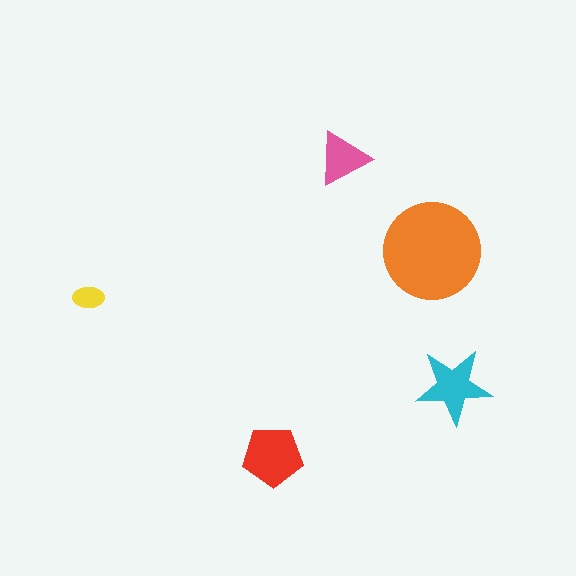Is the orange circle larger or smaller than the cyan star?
Larger.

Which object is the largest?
The orange circle.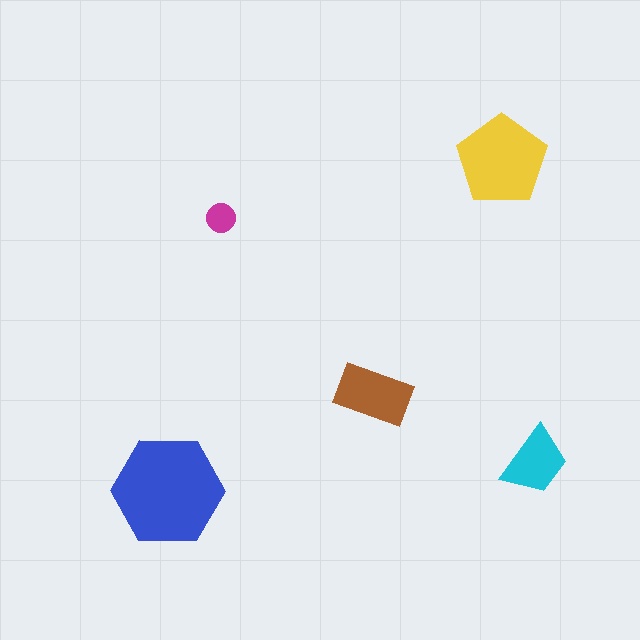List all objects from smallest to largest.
The magenta circle, the cyan trapezoid, the brown rectangle, the yellow pentagon, the blue hexagon.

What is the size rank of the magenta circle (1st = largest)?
5th.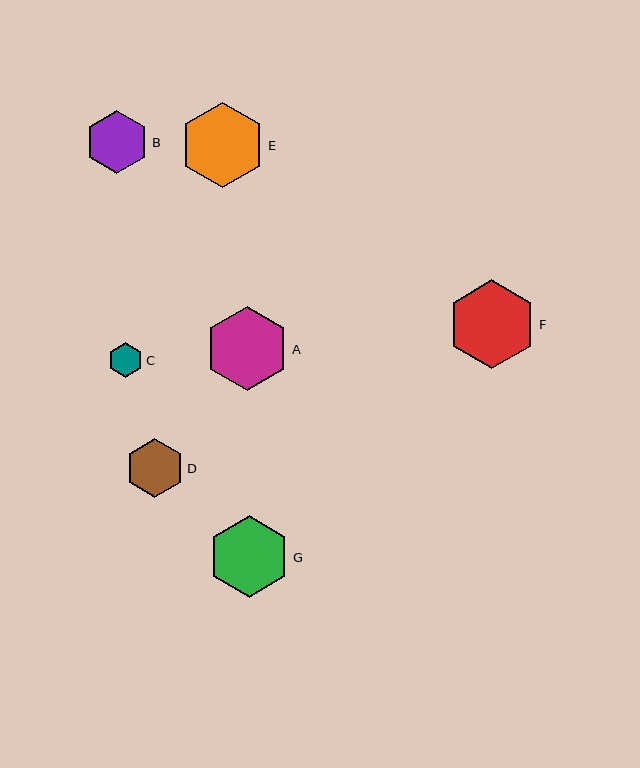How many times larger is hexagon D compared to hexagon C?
Hexagon D is approximately 1.7 times the size of hexagon C.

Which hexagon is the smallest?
Hexagon C is the smallest with a size of approximately 34 pixels.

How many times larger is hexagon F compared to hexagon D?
Hexagon F is approximately 1.5 times the size of hexagon D.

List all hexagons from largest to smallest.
From largest to smallest: F, E, A, G, B, D, C.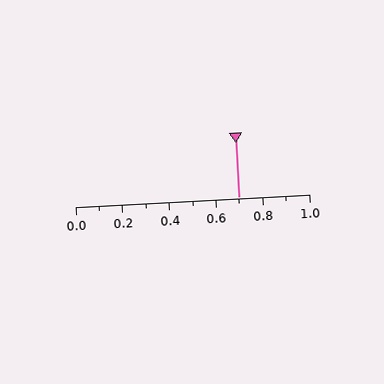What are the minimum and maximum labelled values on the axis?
The axis runs from 0.0 to 1.0.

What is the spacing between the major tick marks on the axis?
The major ticks are spaced 0.2 apart.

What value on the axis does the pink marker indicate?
The marker indicates approximately 0.7.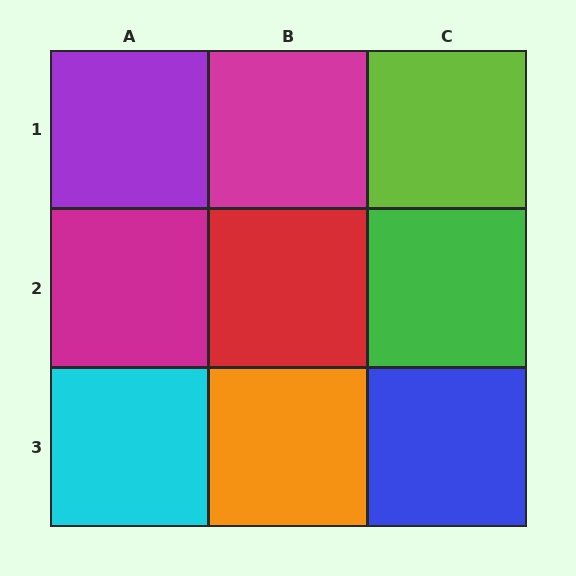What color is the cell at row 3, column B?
Orange.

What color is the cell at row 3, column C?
Blue.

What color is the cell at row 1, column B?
Magenta.